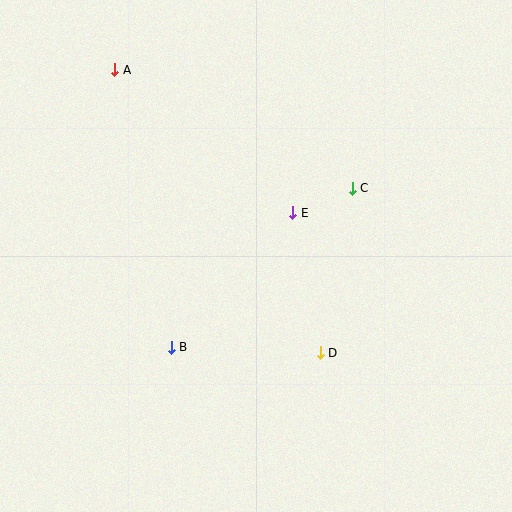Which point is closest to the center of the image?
Point E at (293, 213) is closest to the center.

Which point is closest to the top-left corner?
Point A is closest to the top-left corner.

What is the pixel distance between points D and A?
The distance between D and A is 350 pixels.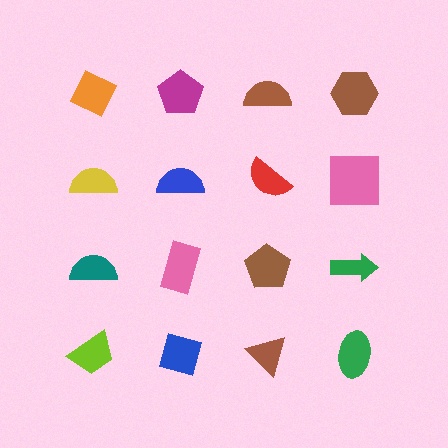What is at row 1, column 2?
A magenta pentagon.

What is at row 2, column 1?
A yellow semicircle.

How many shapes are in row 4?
4 shapes.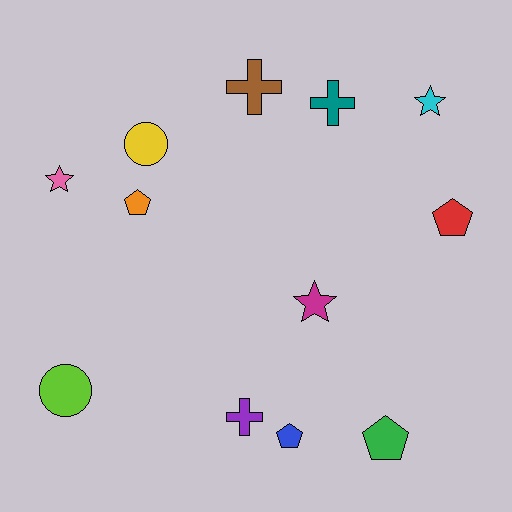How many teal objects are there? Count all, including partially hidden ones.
There is 1 teal object.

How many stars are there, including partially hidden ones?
There are 3 stars.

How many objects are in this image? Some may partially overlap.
There are 12 objects.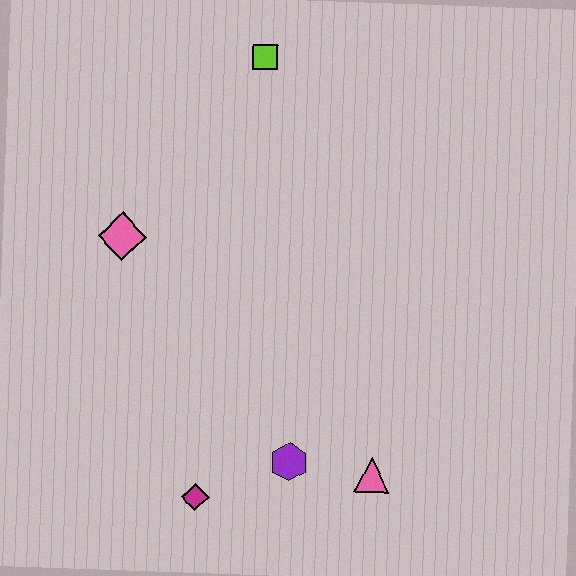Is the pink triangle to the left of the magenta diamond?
No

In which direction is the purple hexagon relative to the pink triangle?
The purple hexagon is to the left of the pink triangle.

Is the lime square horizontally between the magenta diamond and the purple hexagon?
Yes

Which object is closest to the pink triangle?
The purple hexagon is closest to the pink triangle.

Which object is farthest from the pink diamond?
The pink triangle is farthest from the pink diamond.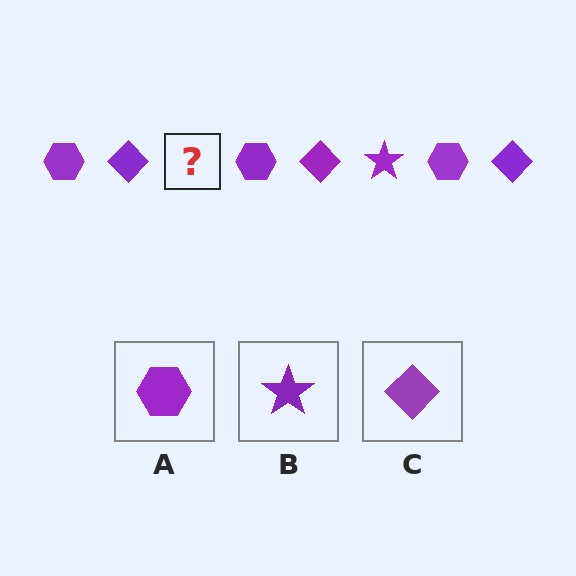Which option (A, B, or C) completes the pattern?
B.